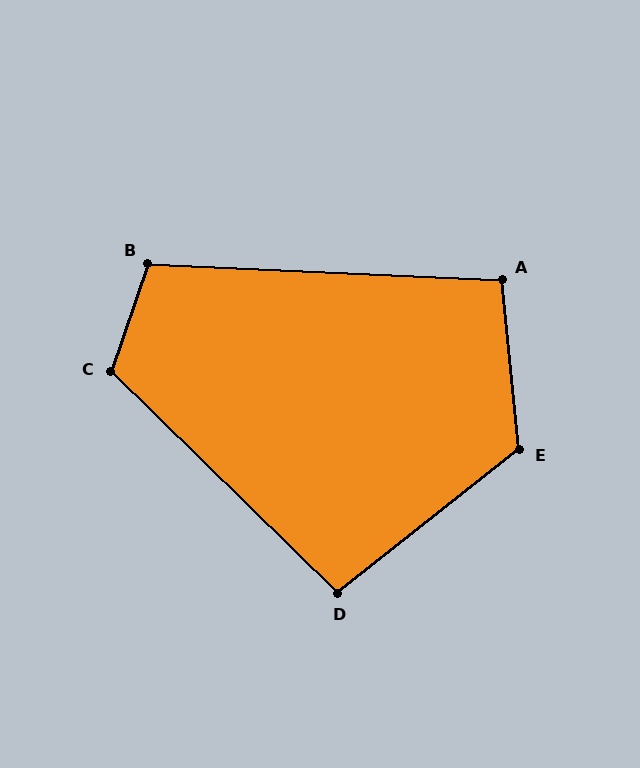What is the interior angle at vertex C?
Approximately 115 degrees (obtuse).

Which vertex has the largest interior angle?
E, at approximately 122 degrees.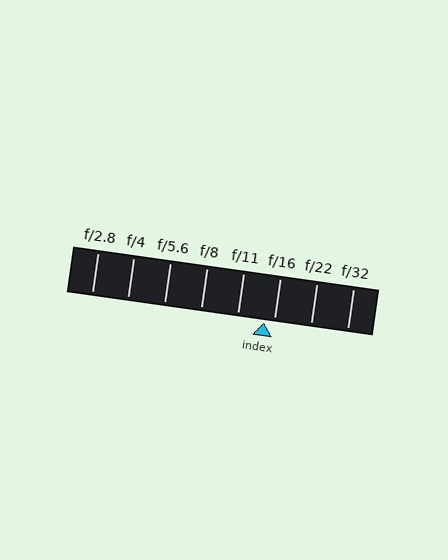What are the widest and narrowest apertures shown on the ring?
The widest aperture shown is f/2.8 and the narrowest is f/32.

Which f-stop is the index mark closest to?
The index mark is closest to f/16.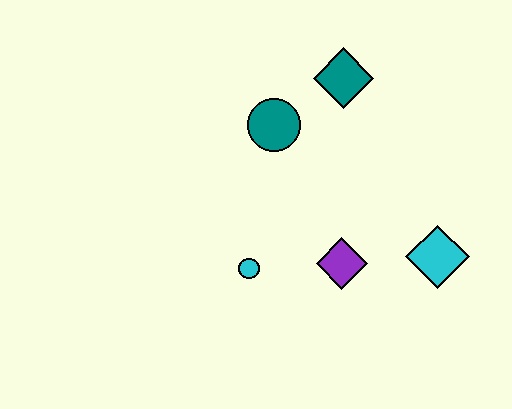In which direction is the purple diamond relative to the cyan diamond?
The purple diamond is to the left of the cyan diamond.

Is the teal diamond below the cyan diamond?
No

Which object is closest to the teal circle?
The teal diamond is closest to the teal circle.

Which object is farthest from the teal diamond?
The cyan circle is farthest from the teal diamond.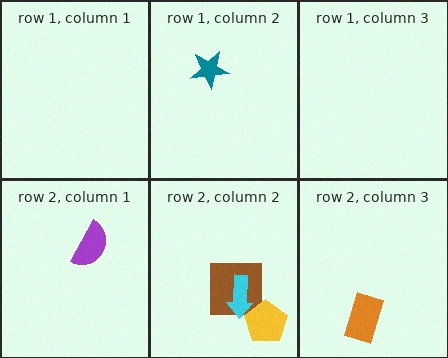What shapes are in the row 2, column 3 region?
The orange rectangle.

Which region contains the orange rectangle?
The row 2, column 3 region.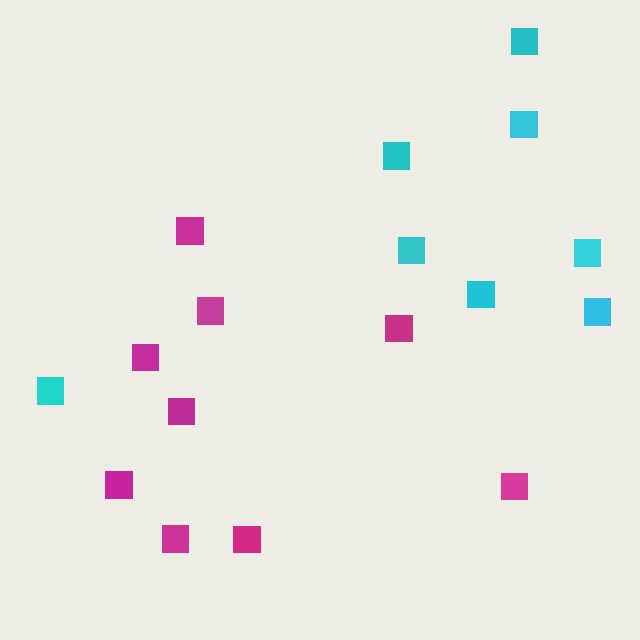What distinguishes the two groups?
There are 2 groups: one group of cyan squares (8) and one group of magenta squares (9).